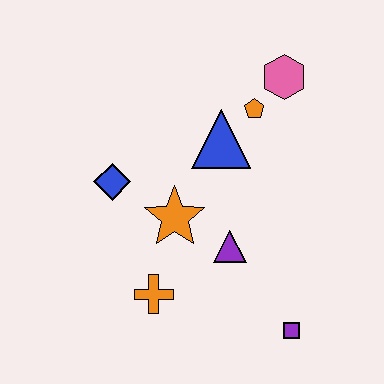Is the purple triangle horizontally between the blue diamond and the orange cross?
No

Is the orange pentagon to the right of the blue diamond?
Yes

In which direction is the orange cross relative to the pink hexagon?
The orange cross is below the pink hexagon.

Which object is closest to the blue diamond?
The orange star is closest to the blue diamond.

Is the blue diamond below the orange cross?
No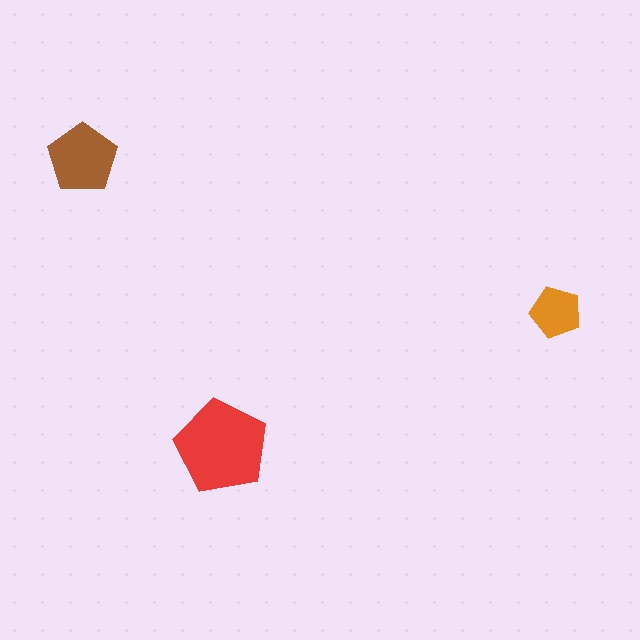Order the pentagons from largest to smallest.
the red one, the brown one, the orange one.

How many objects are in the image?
There are 3 objects in the image.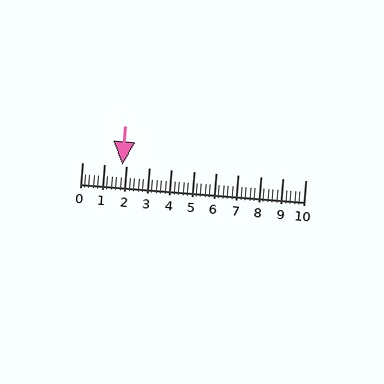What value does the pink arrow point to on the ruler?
The pink arrow points to approximately 1.8.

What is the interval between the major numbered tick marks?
The major tick marks are spaced 1 units apart.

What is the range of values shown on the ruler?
The ruler shows values from 0 to 10.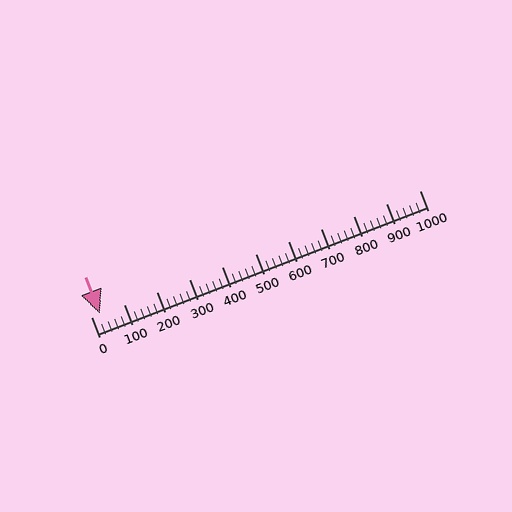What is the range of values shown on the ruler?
The ruler shows values from 0 to 1000.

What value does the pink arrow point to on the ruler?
The pink arrow points to approximately 28.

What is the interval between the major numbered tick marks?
The major tick marks are spaced 100 units apart.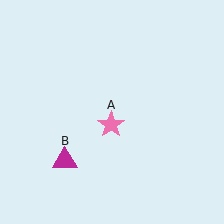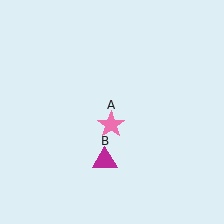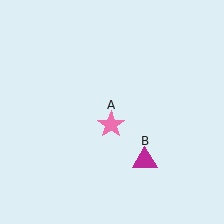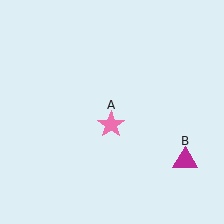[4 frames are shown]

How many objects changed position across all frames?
1 object changed position: magenta triangle (object B).